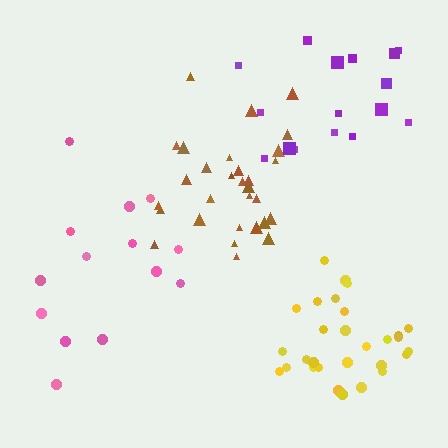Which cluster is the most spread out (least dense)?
Pink.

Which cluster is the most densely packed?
Yellow.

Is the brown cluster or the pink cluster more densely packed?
Brown.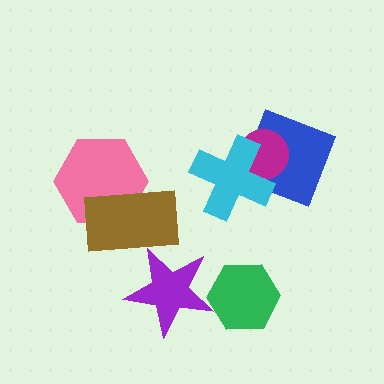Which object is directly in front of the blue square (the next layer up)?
The magenta circle is directly in front of the blue square.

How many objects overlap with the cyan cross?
2 objects overlap with the cyan cross.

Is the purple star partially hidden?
Yes, it is partially covered by another shape.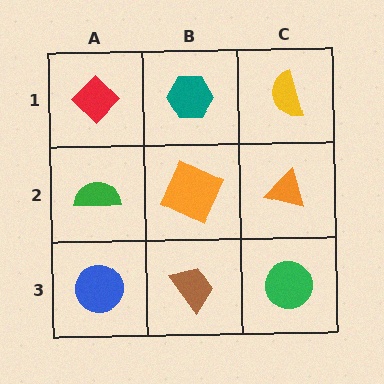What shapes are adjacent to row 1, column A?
A green semicircle (row 2, column A), a teal hexagon (row 1, column B).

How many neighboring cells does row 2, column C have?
3.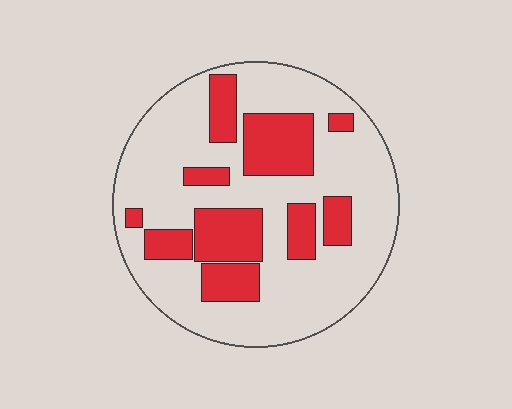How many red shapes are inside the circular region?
10.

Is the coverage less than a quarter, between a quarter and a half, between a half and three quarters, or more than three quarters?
Between a quarter and a half.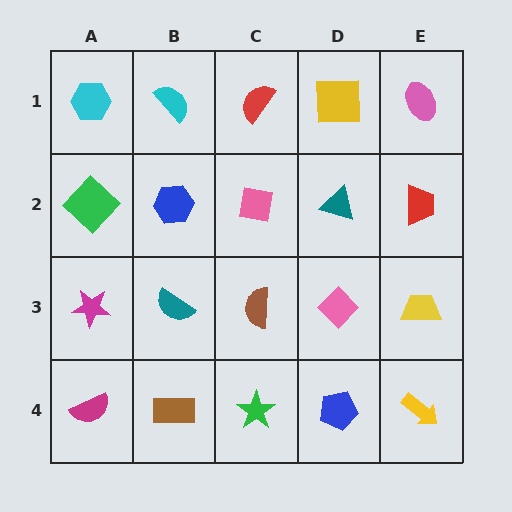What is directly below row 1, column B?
A blue hexagon.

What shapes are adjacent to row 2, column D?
A yellow square (row 1, column D), a pink diamond (row 3, column D), a pink square (row 2, column C), a red trapezoid (row 2, column E).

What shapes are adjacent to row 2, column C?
A red semicircle (row 1, column C), a brown semicircle (row 3, column C), a blue hexagon (row 2, column B), a teal triangle (row 2, column D).